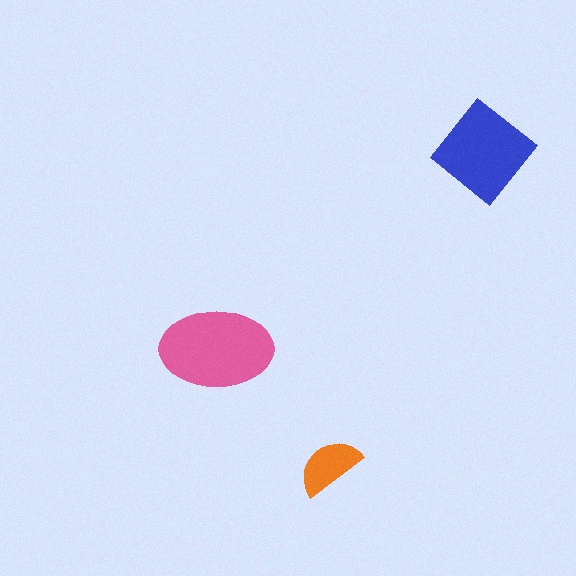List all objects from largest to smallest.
The pink ellipse, the blue diamond, the orange semicircle.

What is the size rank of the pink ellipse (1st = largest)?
1st.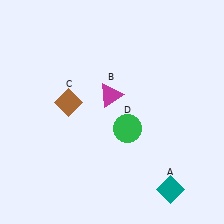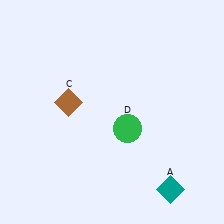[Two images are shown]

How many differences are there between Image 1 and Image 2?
There is 1 difference between the two images.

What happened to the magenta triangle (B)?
The magenta triangle (B) was removed in Image 2. It was in the top-left area of Image 1.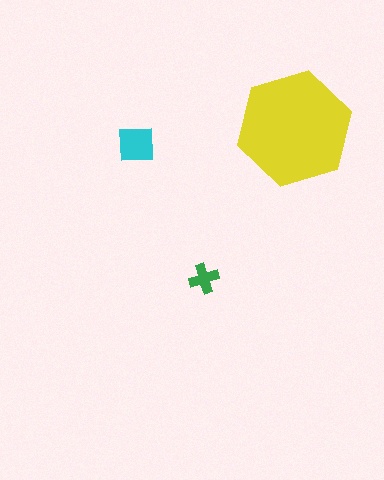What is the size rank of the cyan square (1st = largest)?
2nd.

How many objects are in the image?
There are 3 objects in the image.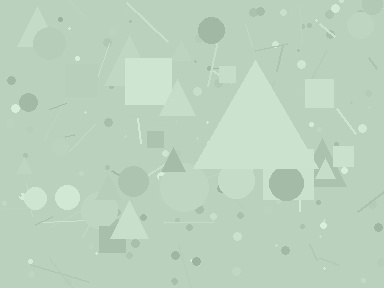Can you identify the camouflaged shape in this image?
The camouflaged shape is a triangle.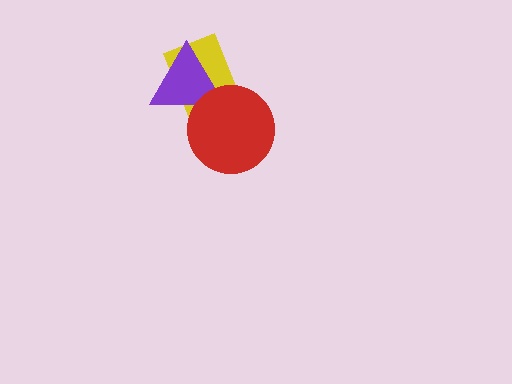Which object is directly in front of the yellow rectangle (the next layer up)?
The purple triangle is directly in front of the yellow rectangle.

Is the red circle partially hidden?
No, no other shape covers it.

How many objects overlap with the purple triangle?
2 objects overlap with the purple triangle.